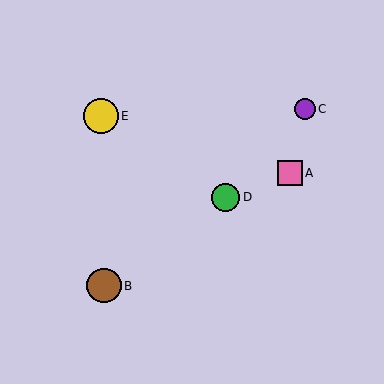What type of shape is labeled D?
Shape D is a green circle.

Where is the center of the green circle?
The center of the green circle is at (226, 197).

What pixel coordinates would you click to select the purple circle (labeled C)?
Click at (305, 109) to select the purple circle C.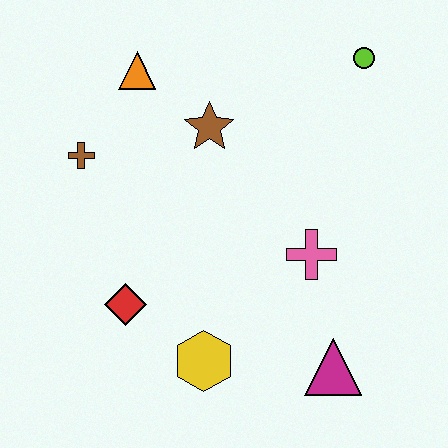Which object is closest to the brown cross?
The orange triangle is closest to the brown cross.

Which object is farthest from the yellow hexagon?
The lime circle is farthest from the yellow hexagon.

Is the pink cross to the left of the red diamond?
No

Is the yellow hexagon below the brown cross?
Yes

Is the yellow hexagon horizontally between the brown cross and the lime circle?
Yes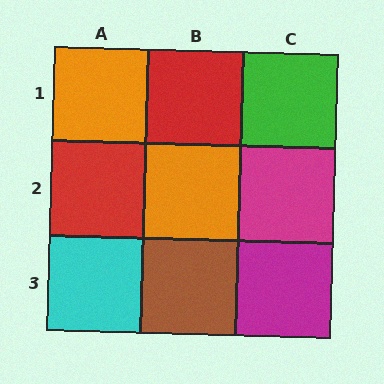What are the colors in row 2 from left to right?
Red, orange, magenta.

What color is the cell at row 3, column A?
Cyan.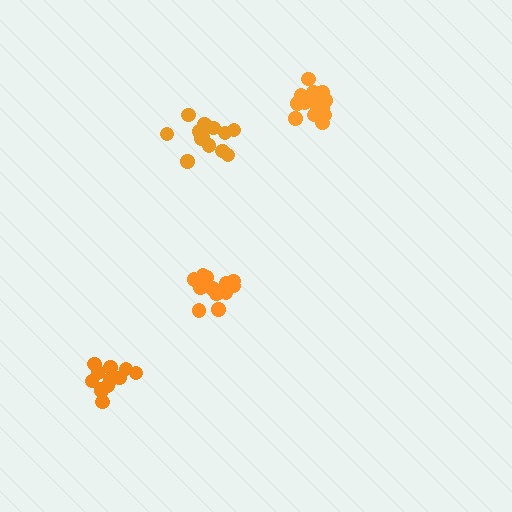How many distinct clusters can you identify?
There are 4 distinct clusters.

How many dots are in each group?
Group 1: 14 dots, Group 2: 17 dots, Group 3: 12 dots, Group 4: 12 dots (55 total).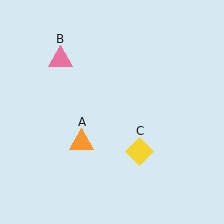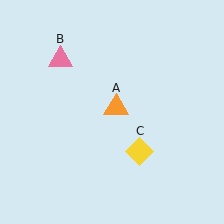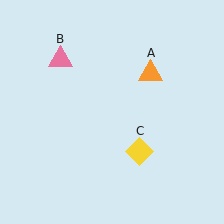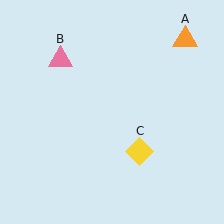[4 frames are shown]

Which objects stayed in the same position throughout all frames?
Pink triangle (object B) and yellow diamond (object C) remained stationary.